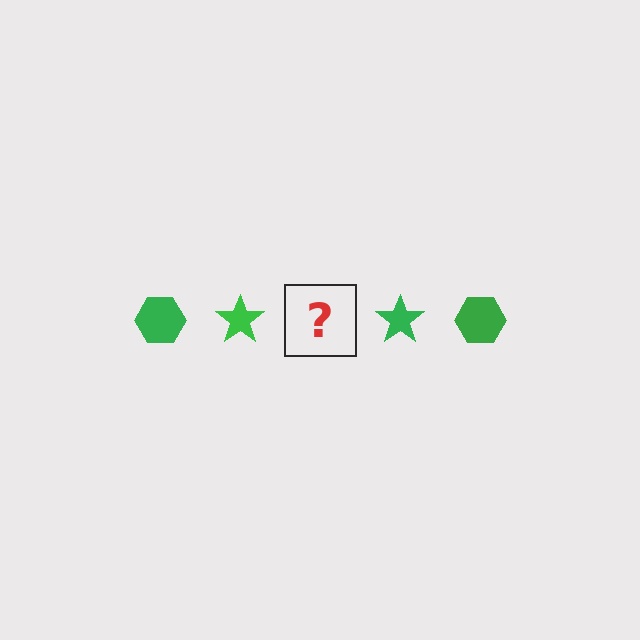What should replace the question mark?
The question mark should be replaced with a green hexagon.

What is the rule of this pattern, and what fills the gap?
The rule is that the pattern cycles through hexagon, star shapes in green. The gap should be filled with a green hexagon.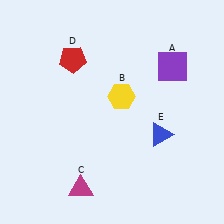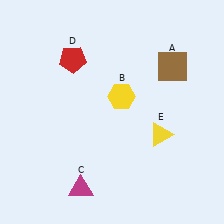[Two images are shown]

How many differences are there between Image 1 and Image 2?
There are 2 differences between the two images.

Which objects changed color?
A changed from purple to brown. E changed from blue to yellow.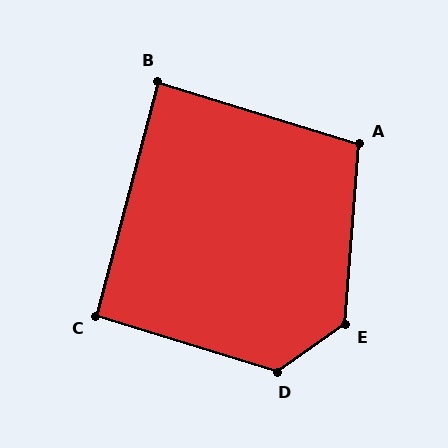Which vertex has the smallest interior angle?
B, at approximately 88 degrees.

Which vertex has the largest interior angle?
E, at approximately 129 degrees.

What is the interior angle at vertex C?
Approximately 93 degrees (approximately right).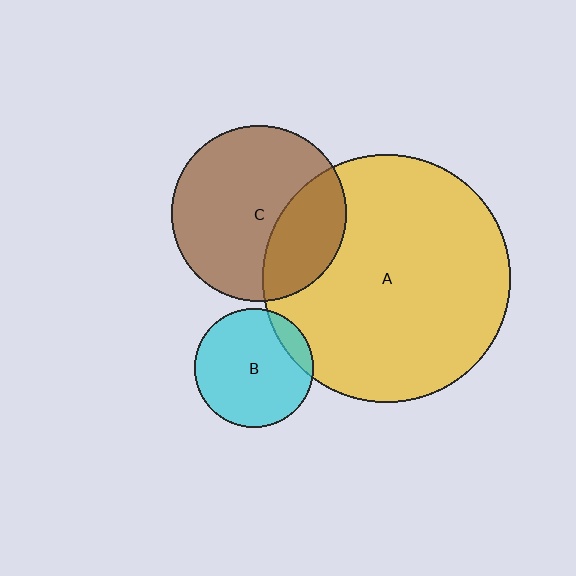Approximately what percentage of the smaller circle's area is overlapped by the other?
Approximately 30%.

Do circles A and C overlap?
Yes.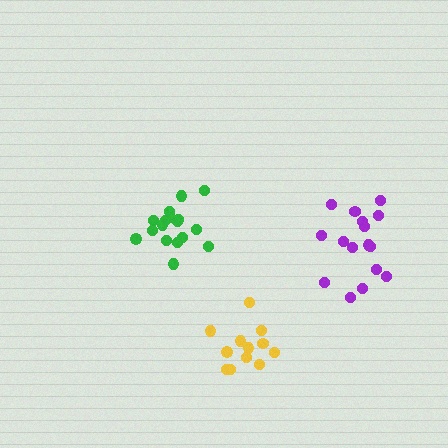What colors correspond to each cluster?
The clusters are colored: yellow, green, purple.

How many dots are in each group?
Group 1: 12 dots, Group 2: 17 dots, Group 3: 16 dots (45 total).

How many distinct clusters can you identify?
There are 3 distinct clusters.